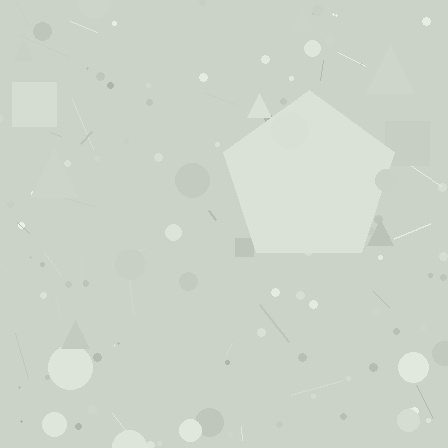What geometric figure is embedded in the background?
A pentagon is embedded in the background.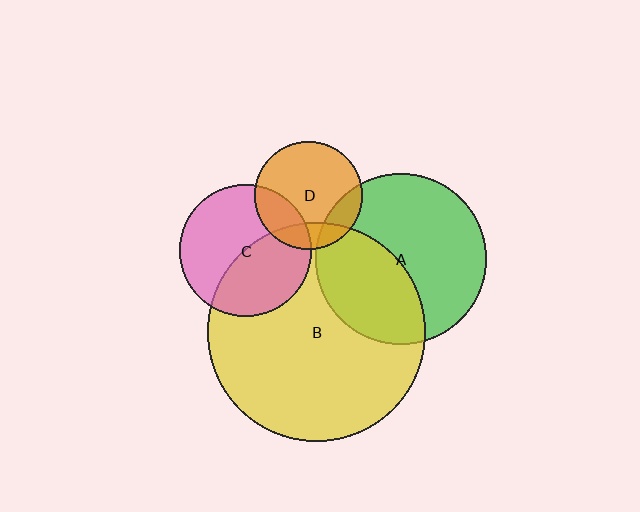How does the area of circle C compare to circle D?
Approximately 1.5 times.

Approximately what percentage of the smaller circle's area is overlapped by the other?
Approximately 45%.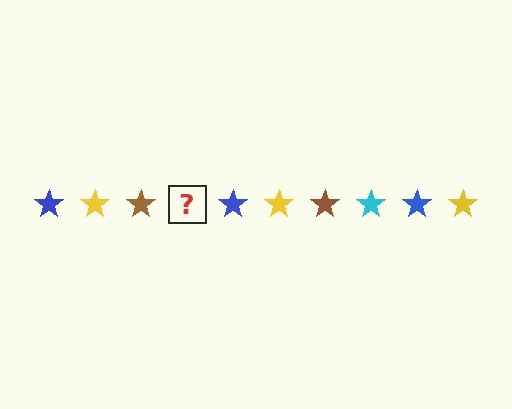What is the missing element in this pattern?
The missing element is a cyan star.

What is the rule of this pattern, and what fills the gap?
The rule is that the pattern cycles through blue, yellow, brown, cyan stars. The gap should be filled with a cyan star.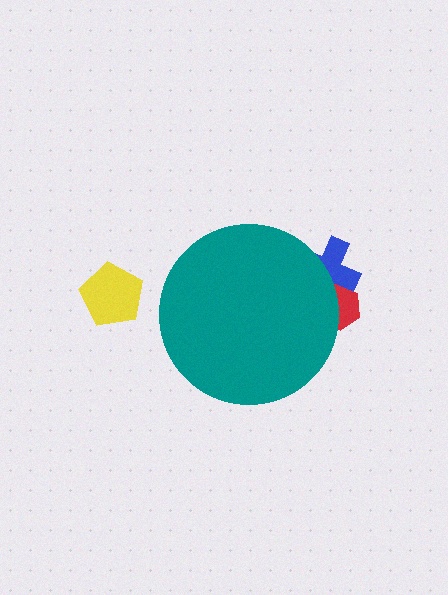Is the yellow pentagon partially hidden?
No, the yellow pentagon is fully visible.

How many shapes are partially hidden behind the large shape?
2 shapes are partially hidden.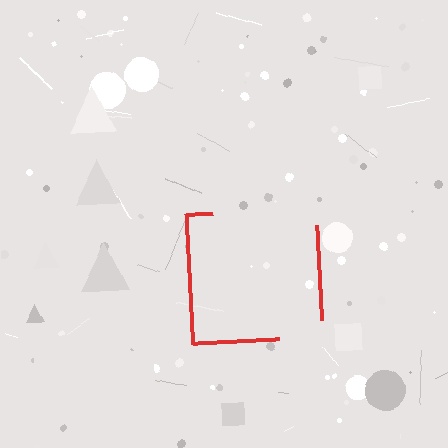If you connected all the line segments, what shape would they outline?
They would outline a square.